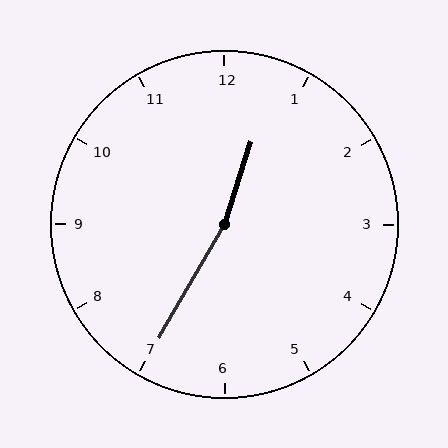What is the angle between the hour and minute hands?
Approximately 168 degrees.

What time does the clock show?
12:35.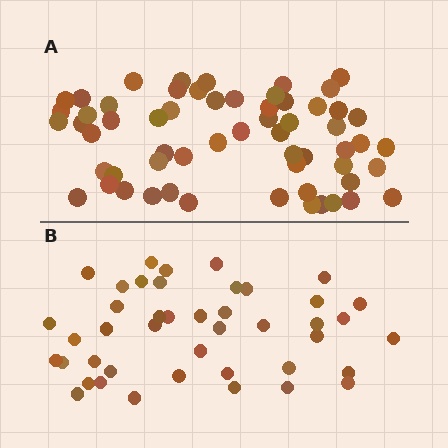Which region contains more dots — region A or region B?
Region A (the top region) has more dots.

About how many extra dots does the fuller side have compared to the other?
Region A has approximately 15 more dots than region B.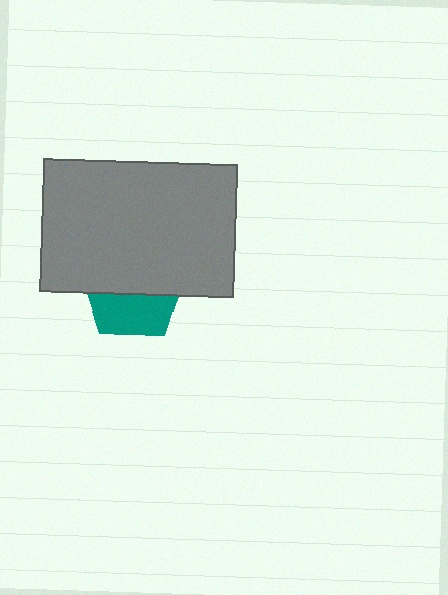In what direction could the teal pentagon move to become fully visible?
The teal pentagon could move down. That would shift it out from behind the gray rectangle entirely.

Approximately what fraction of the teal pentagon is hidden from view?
Roughly 57% of the teal pentagon is hidden behind the gray rectangle.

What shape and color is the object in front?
The object in front is a gray rectangle.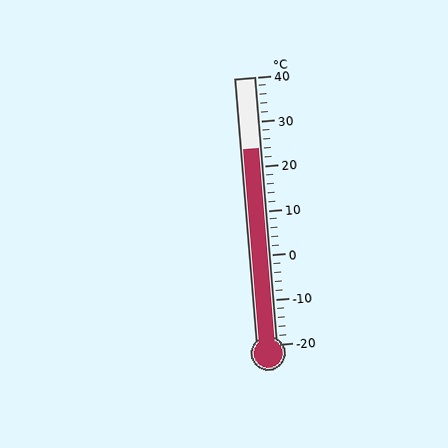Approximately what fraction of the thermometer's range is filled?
The thermometer is filled to approximately 75% of its range.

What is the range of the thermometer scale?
The thermometer scale ranges from -20°C to 40°C.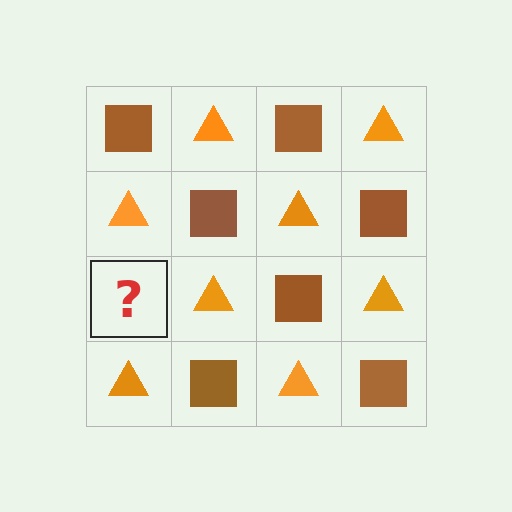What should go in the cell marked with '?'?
The missing cell should contain a brown square.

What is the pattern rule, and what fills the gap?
The rule is that it alternates brown square and orange triangle in a checkerboard pattern. The gap should be filled with a brown square.